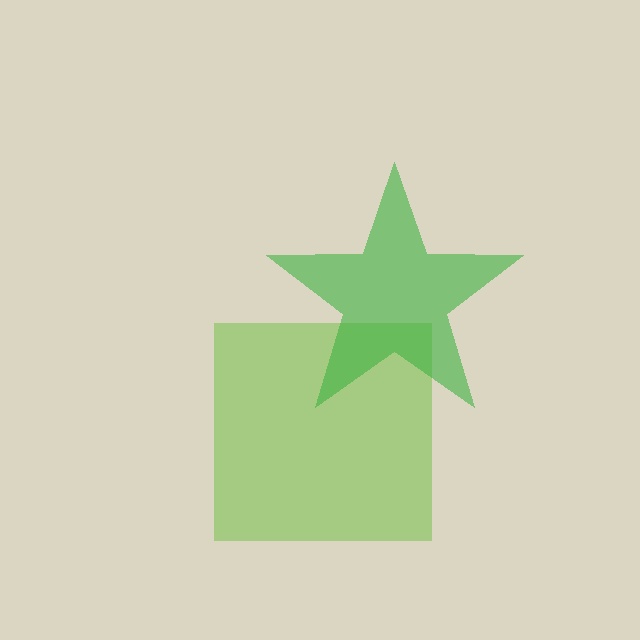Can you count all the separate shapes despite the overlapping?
Yes, there are 2 separate shapes.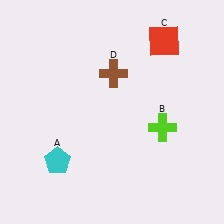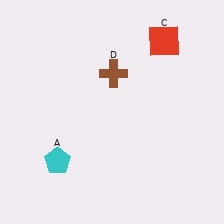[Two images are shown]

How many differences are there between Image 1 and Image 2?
There is 1 difference between the two images.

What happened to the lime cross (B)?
The lime cross (B) was removed in Image 2. It was in the bottom-right area of Image 1.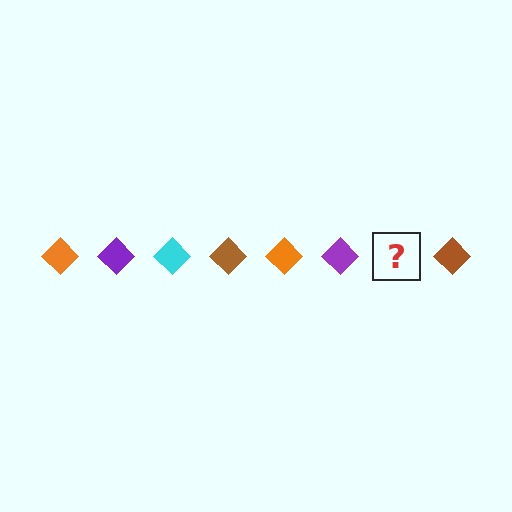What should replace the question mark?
The question mark should be replaced with a cyan diamond.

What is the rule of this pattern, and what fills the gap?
The rule is that the pattern cycles through orange, purple, cyan, brown diamonds. The gap should be filled with a cyan diamond.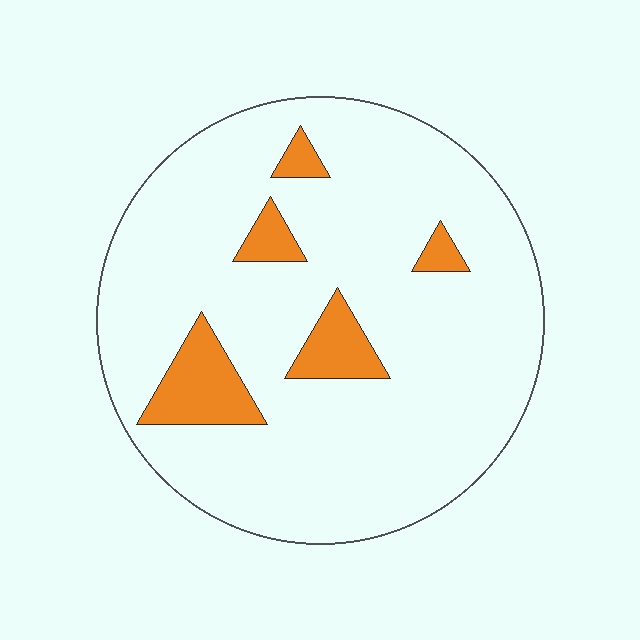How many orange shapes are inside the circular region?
5.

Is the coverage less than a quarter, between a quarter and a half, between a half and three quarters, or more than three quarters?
Less than a quarter.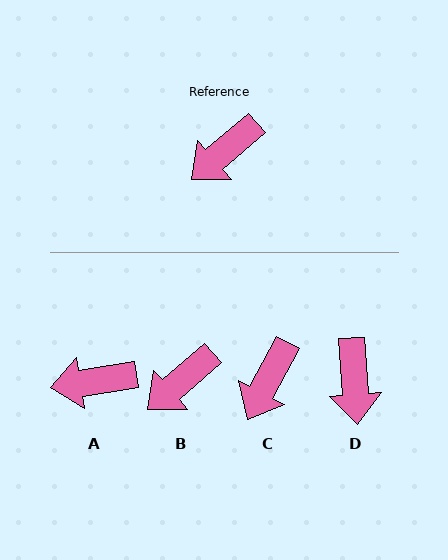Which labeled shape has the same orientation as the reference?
B.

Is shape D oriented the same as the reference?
No, it is off by about 53 degrees.